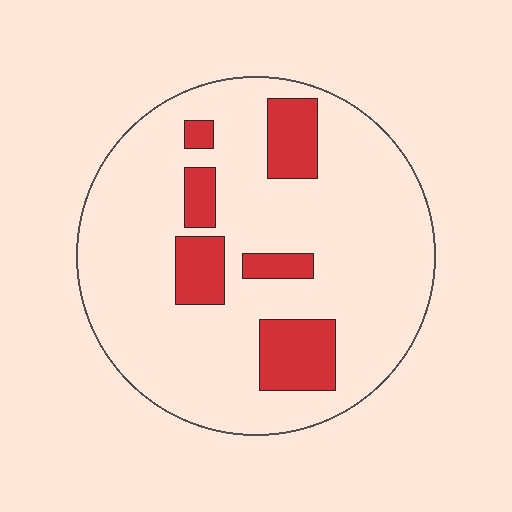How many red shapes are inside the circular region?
6.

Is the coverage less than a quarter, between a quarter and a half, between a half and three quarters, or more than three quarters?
Less than a quarter.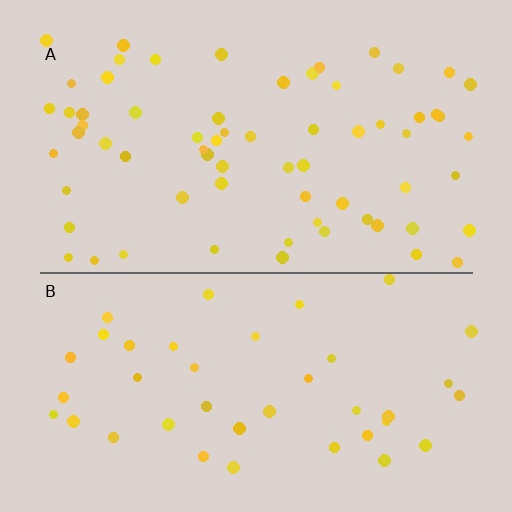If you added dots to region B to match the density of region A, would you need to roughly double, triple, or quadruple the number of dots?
Approximately double.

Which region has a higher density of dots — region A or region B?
A (the top).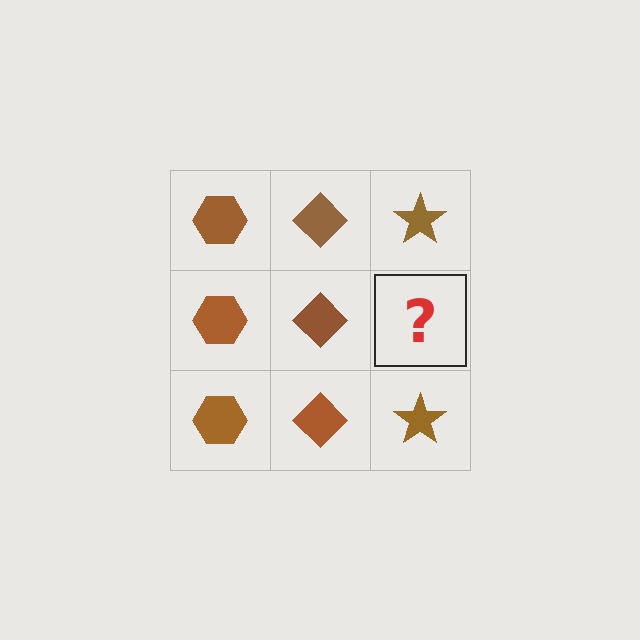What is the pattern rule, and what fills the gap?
The rule is that each column has a consistent shape. The gap should be filled with a brown star.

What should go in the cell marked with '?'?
The missing cell should contain a brown star.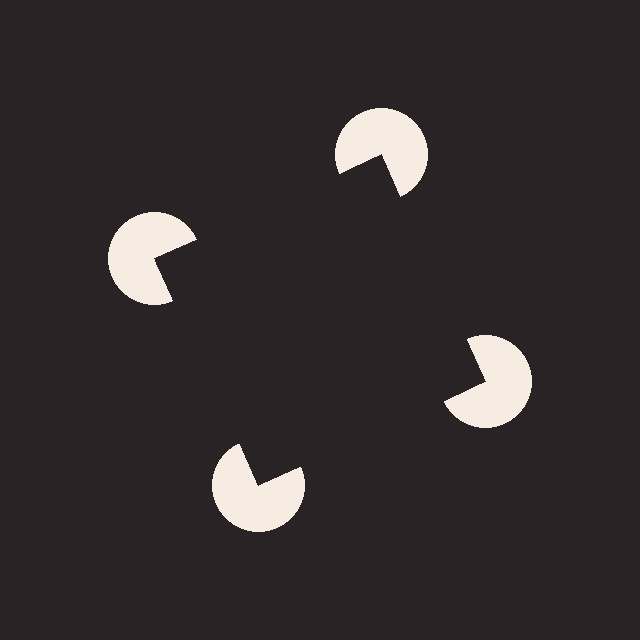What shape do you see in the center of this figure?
An illusory square — its edges are inferred from the aligned wedge cuts in the pac-man discs, not physically drawn.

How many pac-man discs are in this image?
There are 4 — one at each vertex of the illusory square.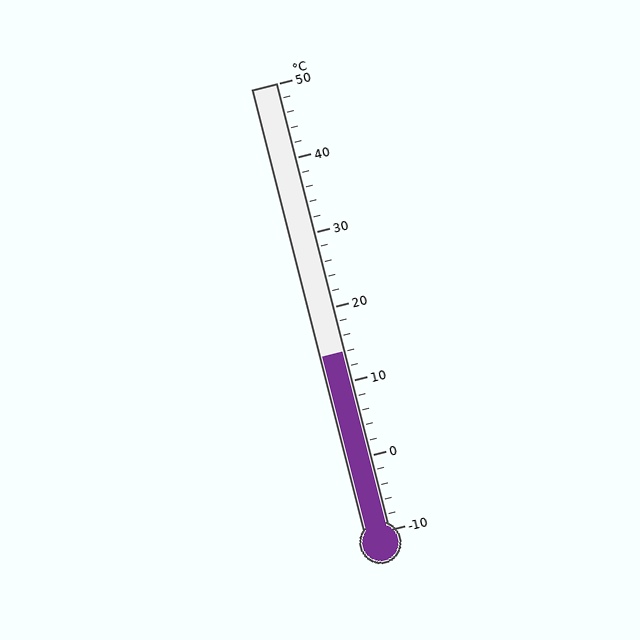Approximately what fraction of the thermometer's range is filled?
The thermometer is filled to approximately 40% of its range.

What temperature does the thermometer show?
The thermometer shows approximately 14°C.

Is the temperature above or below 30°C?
The temperature is below 30°C.